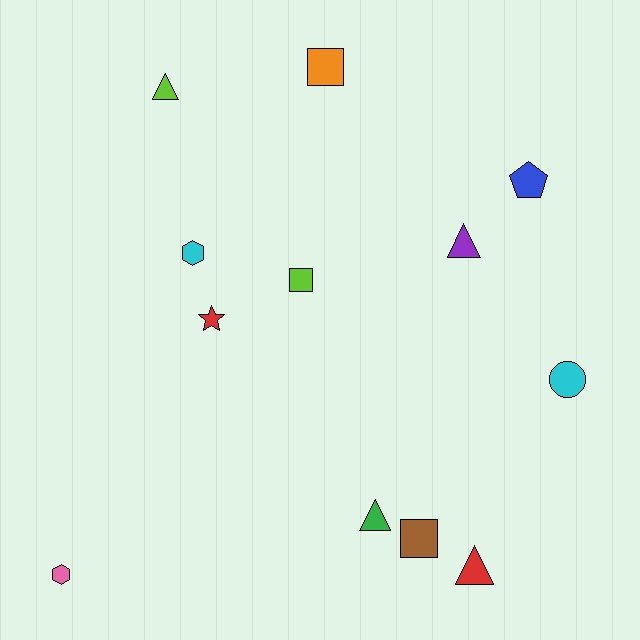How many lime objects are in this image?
There are 2 lime objects.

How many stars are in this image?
There is 1 star.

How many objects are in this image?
There are 12 objects.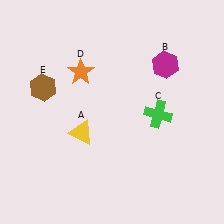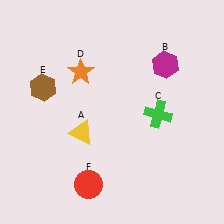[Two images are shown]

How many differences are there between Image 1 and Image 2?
There is 1 difference between the two images.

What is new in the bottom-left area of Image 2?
A red circle (F) was added in the bottom-left area of Image 2.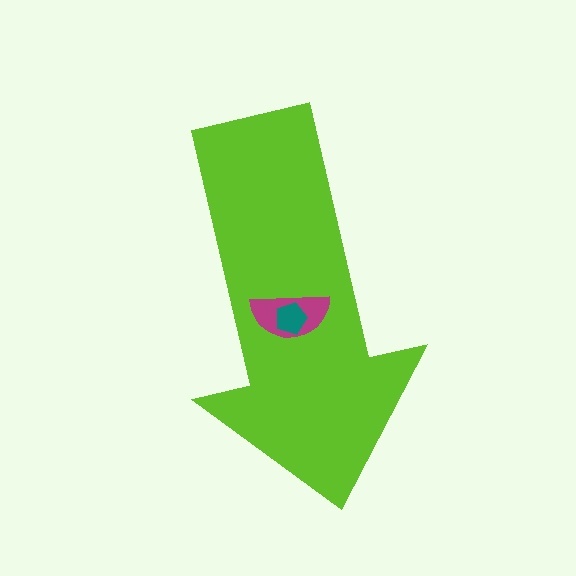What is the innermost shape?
The teal pentagon.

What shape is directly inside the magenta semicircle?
The teal pentagon.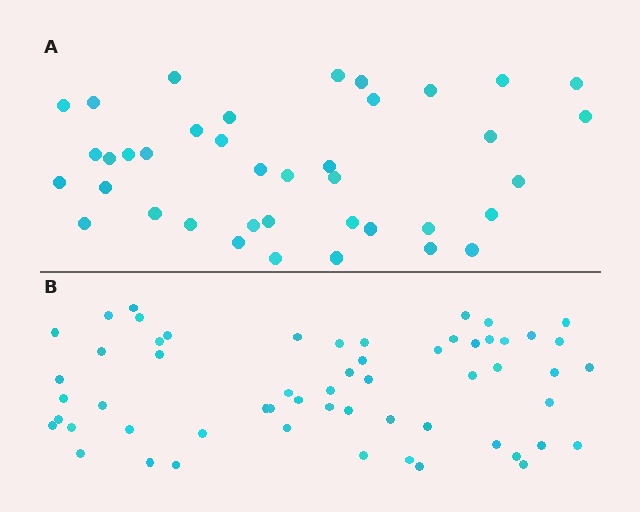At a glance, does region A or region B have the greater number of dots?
Region B (the bottom region) has more dots.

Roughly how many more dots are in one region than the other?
Region B has approximately 20 more dots than region A.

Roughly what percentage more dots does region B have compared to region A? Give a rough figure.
About 50% more.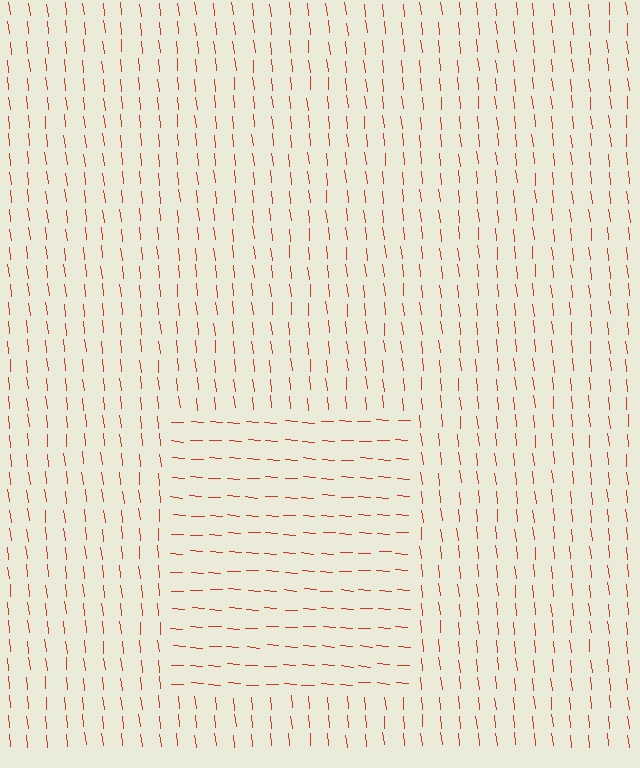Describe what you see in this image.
The image is filled with small red line segments. A rectangle region in the image has lines oriented differently from the surrounding lines, creating a visible texture boundary.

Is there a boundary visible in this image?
Yes, there is a texture boundary formed by a change in line orientation.